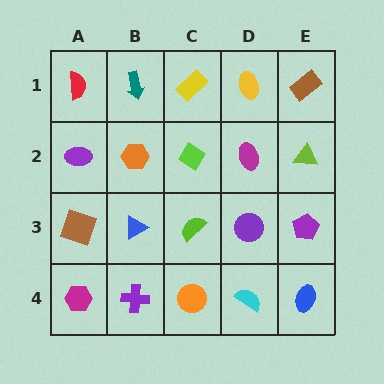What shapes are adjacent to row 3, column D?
A magenta ellipse (row 2, column D), a cyan semicircle (row 4, column D), a lime semicircle (row 3, column C), a purple pentagon (row 3, column E).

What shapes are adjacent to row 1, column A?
A purple ellipse (row 2, column A), a teal arrow (row 1, column B).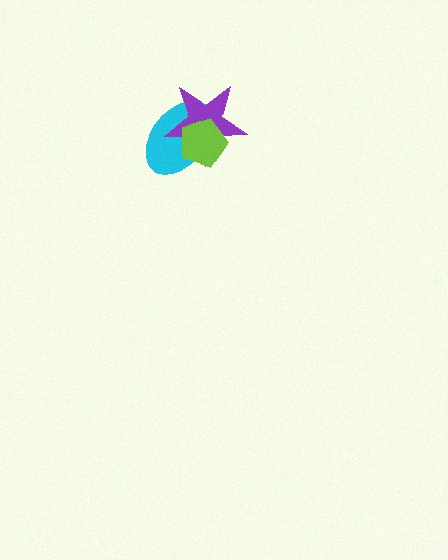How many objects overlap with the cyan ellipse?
2 objects overlap with the cyan ellipse.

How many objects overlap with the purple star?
2 objects overlap with the purple star.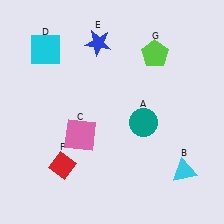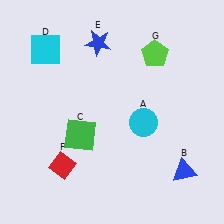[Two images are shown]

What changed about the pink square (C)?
In Image 1, C is pink. In Image 2, it changed to green.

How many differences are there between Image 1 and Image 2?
There are 3 differences between the two images.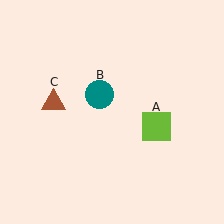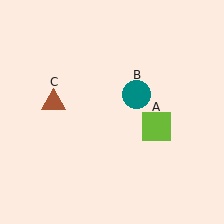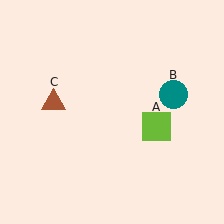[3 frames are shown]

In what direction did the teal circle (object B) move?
The teal circle (object B) moved right.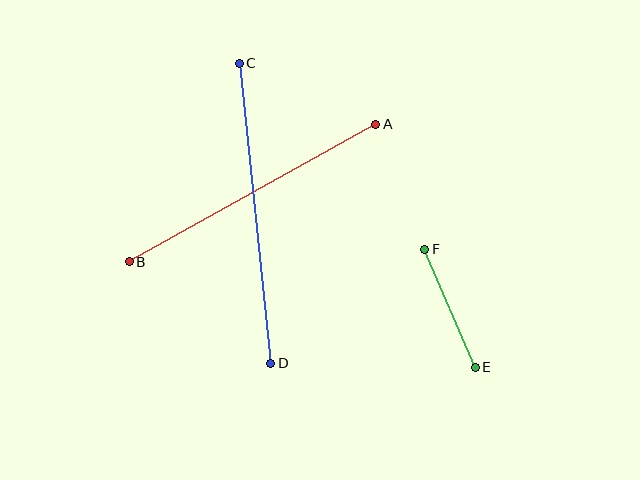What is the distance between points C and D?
The distance is approximately 302 pixels.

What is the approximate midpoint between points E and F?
The midpoint is at approximately (450, 308) pixels.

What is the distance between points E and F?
The distance is approximately 128 pixels.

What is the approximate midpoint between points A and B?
The midpoint is at approximately (253, 193) pixels.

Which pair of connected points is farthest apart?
Points C and D are farthest apart.